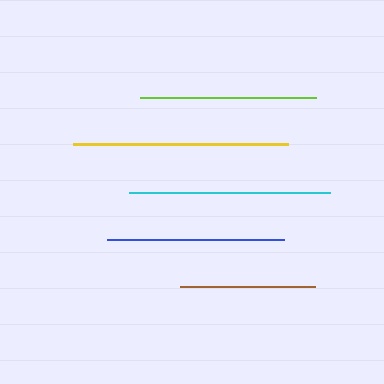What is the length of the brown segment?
The brown segment is approximately 134 pixels long.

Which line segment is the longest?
The yellow line is the longest at approximately 215 pixels.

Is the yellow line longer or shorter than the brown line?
The yellow line is longer than the brown line.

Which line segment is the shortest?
The brown line is the shortest at approximately 134 pixels.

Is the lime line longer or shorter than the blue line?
The blue line is longer than the lime line.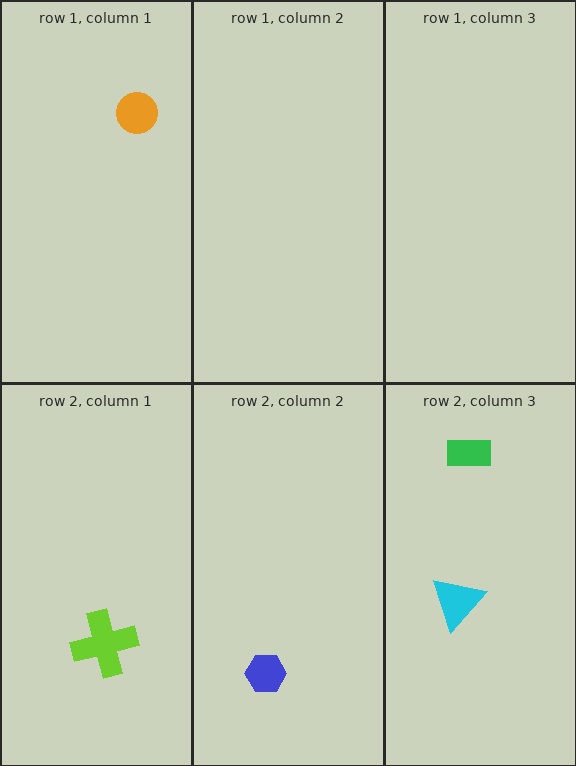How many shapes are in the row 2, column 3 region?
2.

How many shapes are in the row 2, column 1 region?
1.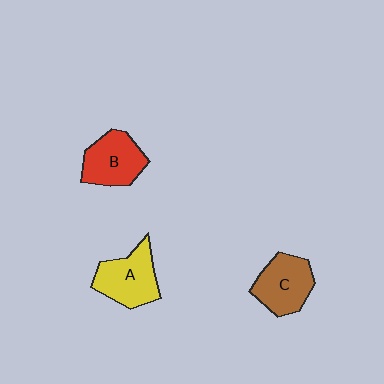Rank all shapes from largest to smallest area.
From largest to smallest: A (yellow), C (brown), B (red).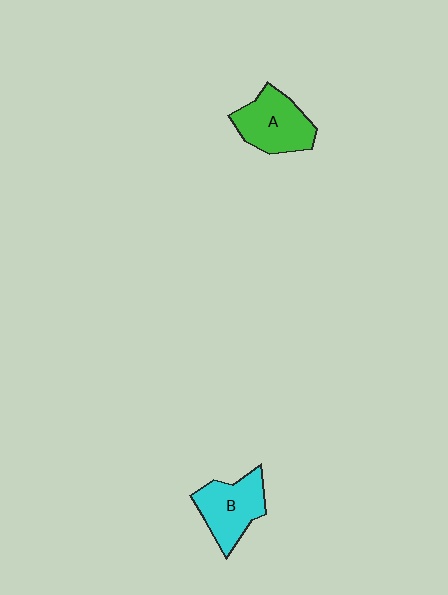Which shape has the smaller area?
Shape B (cyan).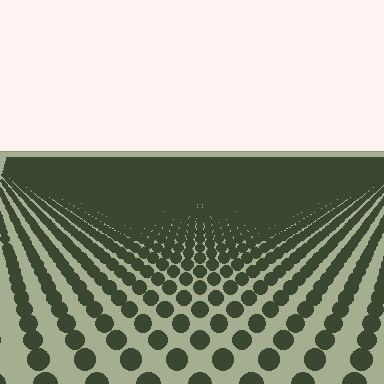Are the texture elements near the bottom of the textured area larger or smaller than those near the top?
Larger. Near the bottom, elements are closer to the viewer and appear at a bigger on-screen size.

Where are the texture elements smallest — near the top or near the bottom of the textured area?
Near the top.